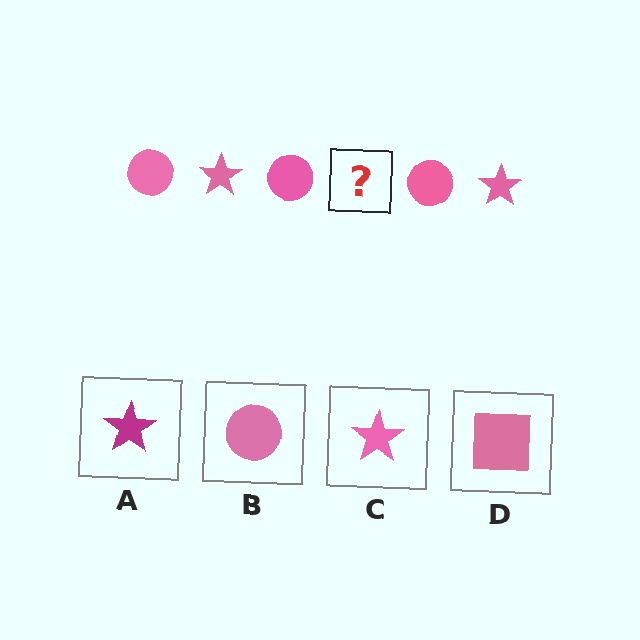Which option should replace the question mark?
Option C.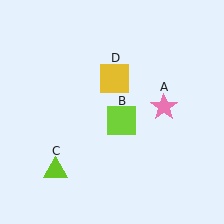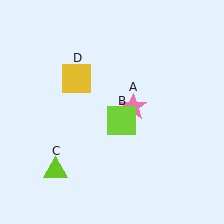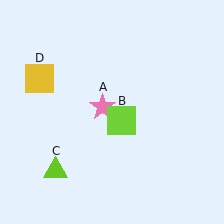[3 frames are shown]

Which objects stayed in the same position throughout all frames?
Lime square (object B) and lime triangle (object C) remained stationary.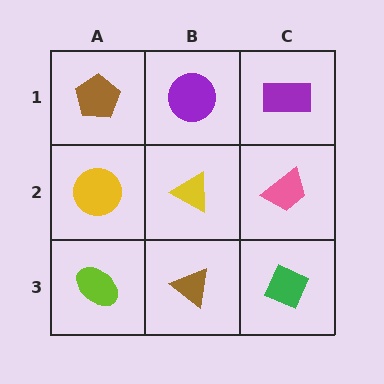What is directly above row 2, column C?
A purple rectangle.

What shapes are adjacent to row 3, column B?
A yellow triangle (row 2, column B), a lime ellipse (row 3, column A), a green diamond (row 3, column C).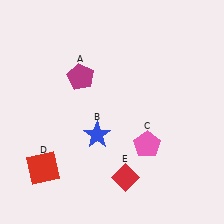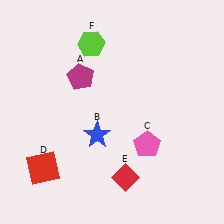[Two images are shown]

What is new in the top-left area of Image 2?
A lime hexagon (F) was added in the top-left area of Image 2.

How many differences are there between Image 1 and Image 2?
There is 1 difference between the two images.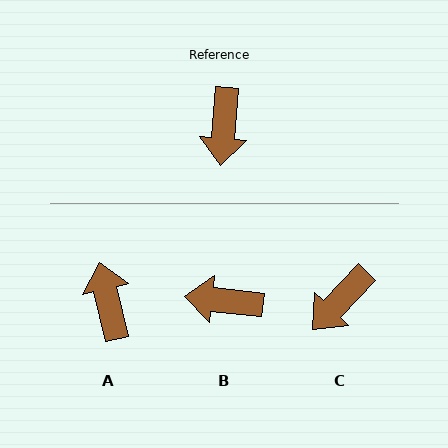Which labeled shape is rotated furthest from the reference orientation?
A, about 163 degrees away.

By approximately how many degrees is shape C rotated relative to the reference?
Approximately 39 degrees clockwise.